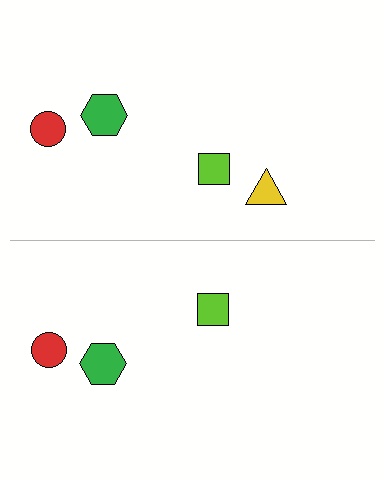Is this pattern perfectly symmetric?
No, the pattern is not perfectly symmetric. A yellow triangle is missing from the bottom side.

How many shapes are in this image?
There are 7 shapes in this image.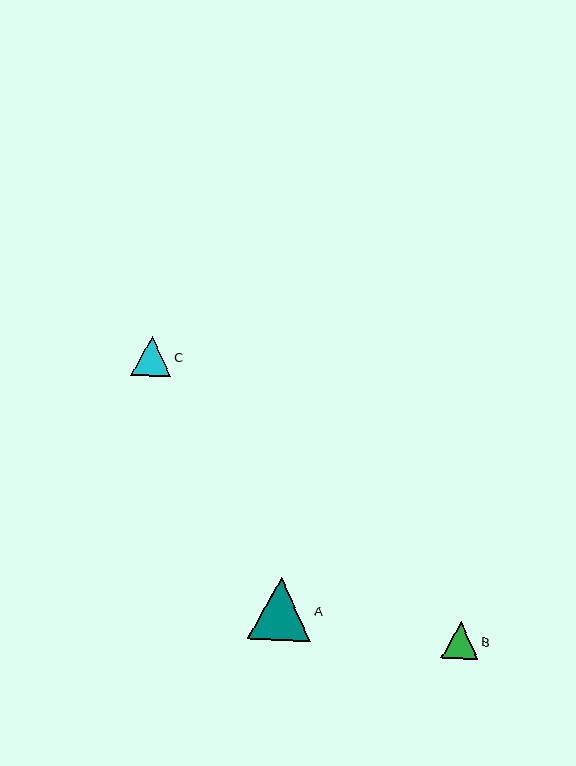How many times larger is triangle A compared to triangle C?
Triangle A is approximately 1.6 times the size of triangle C.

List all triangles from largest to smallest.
From largest to smallest: A, C, B.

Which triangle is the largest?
Triangle A is the largest with a size of approximately 63 pixels.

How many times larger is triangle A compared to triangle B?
Triangle A is approximately 1.7 times the size of triangle B.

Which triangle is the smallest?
Triangle B is the smallest with a size of approximately 37 pixels.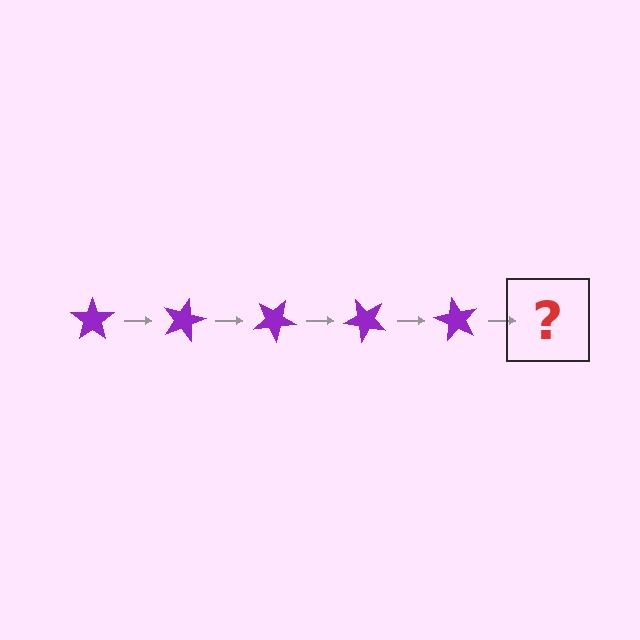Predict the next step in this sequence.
The next step is a purple star rotated 75 degrees.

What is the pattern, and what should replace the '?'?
The pattern is that the star rotates 15 degrees each step. The '?' should be a purple star rotated 75 degrees.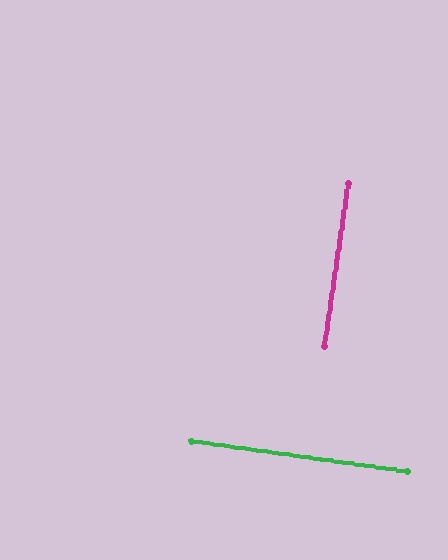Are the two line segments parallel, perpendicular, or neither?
Perpendicular — they meet at approximately 90°.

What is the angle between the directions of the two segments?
Approximately 90 degrees.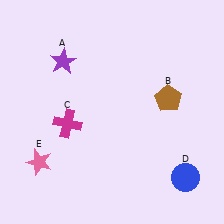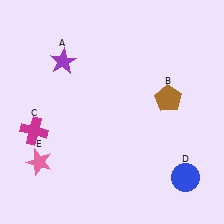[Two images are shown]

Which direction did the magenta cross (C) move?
The magenta cross (C) moved left.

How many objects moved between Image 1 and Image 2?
1 object moved between the two images.